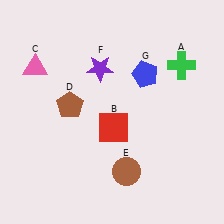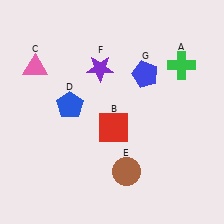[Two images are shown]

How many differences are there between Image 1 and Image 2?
There is 1 difference between the two images.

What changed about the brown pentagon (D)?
In Image 1, D is brown. In Image 2, it changed to blue.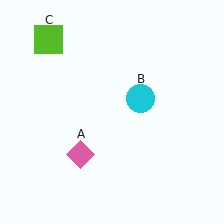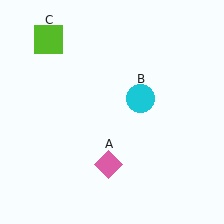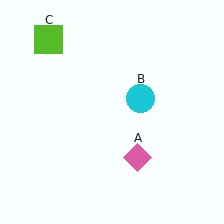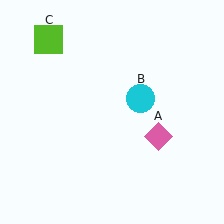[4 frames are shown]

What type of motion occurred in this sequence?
The pink diamond (object A) rotated counterclockwise around the center of the scene.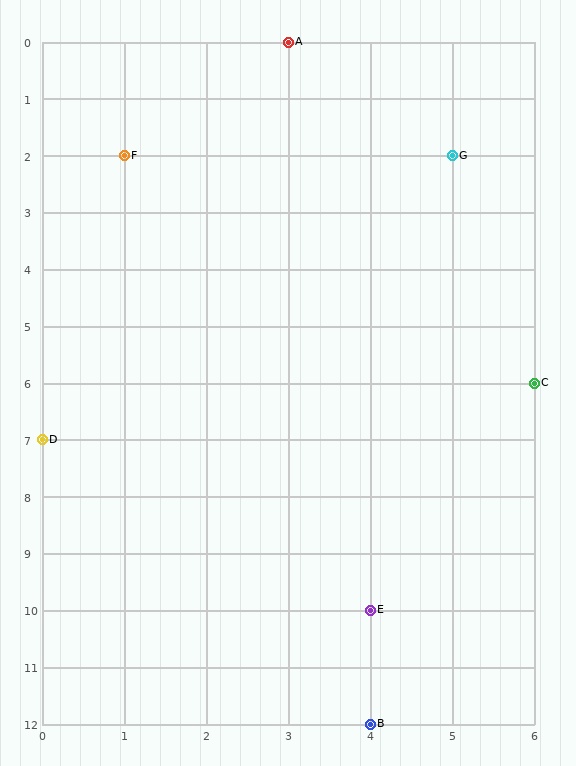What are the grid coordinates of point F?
Point F is at grid coordinates (1, 2).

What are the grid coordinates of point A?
Point A is at grid coordinates (3, 0).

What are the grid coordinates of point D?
Point D is at grid coordinates (0, 7).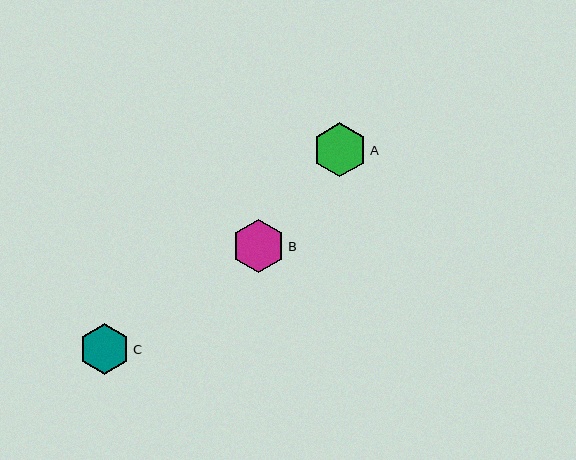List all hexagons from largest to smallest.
From largest to smallest: A, B, C.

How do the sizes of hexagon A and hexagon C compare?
Hexagon A and hexagon C are approximately the same size.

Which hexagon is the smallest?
Hexagon C is the smallest with a size of approximately 51 pixels.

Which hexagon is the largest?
Hexagon A is the largest with a size of approximately 54 pixels.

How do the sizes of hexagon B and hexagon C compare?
Hexagon B and hexagon C are approximately the same size.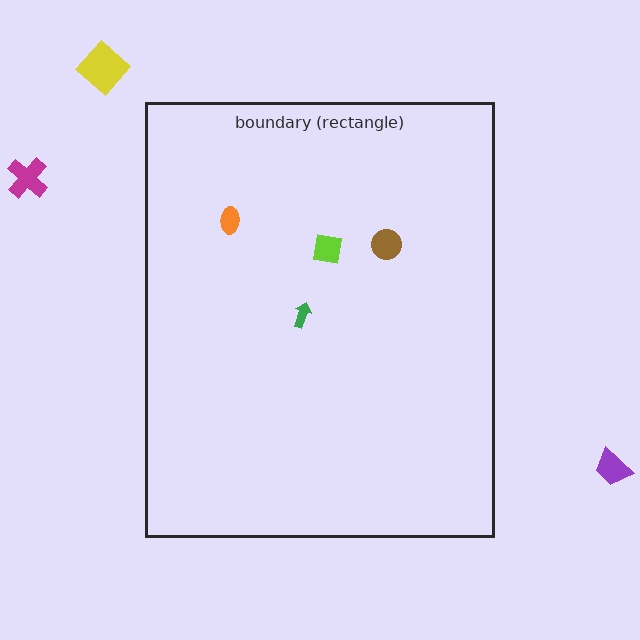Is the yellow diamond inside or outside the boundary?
Outside.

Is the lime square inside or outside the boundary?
Inside.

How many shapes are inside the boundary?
4 inside, 3 outside.